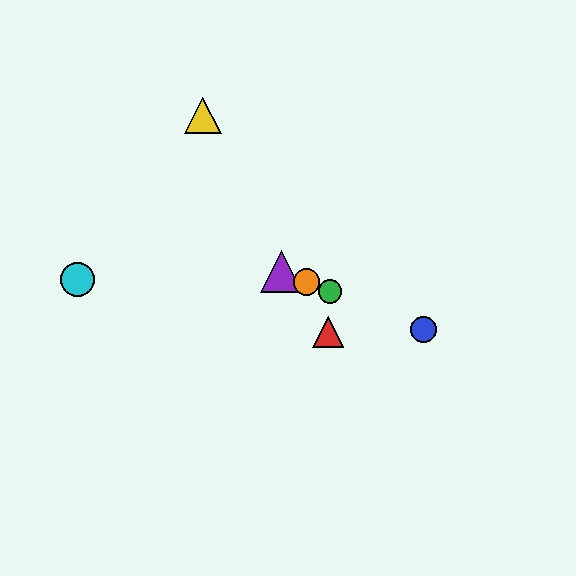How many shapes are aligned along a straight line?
4 shapes (the blue circle, the green circle, the purple triangle, the orange circle) are aligned along a straight line.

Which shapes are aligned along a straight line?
The blue circle, the green circle, the purple triangle, the orange circle are aligned along a straight line.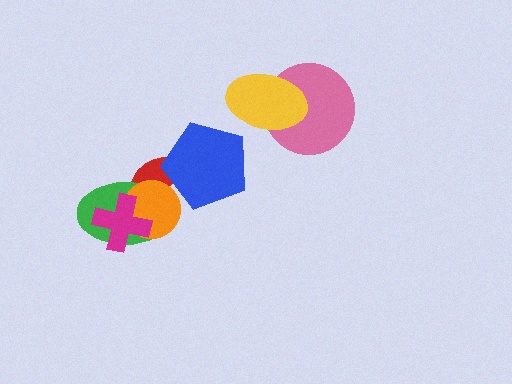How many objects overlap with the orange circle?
3 objects overlap with the orange circle.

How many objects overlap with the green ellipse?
3 objects overlap with the green ellipse.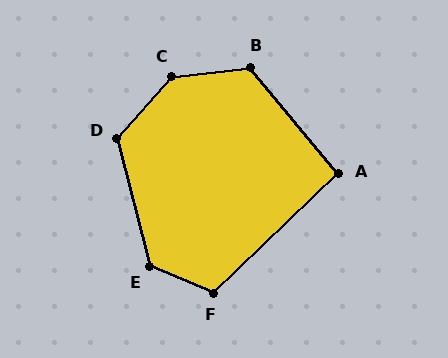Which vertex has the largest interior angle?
C, at approximately 139 degrees.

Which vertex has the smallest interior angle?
A, at approximately 94 degrees.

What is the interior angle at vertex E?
Approximately 127 degrees (obtuse).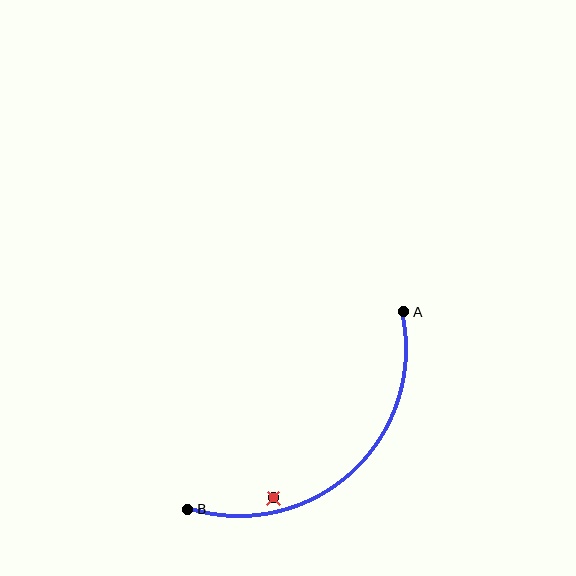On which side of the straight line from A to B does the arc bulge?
The arc bulges below and to the right of the straight line connecting A and B.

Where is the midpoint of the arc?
The arc midpoint is the point on the curve farthest from the straight line joining A and B. It sits below and to the right of that line.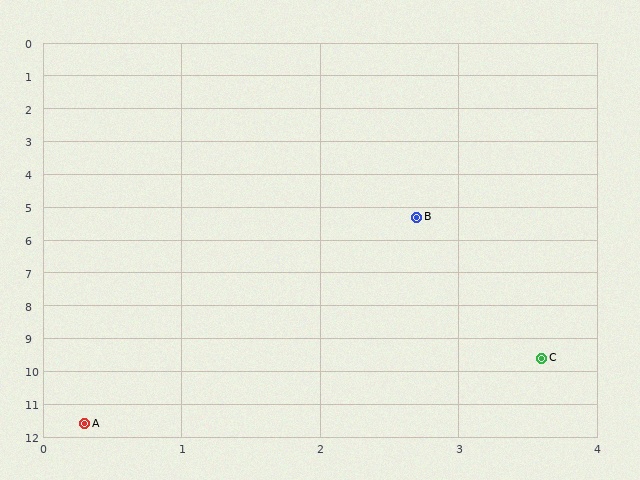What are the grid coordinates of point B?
Point B is at approximately (2.7, 5.3).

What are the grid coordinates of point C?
Point C is at approximately (3.6, 9.6).